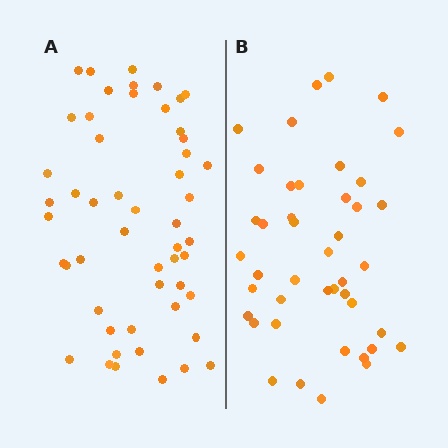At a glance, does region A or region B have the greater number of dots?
Region A (the left region) has more dots.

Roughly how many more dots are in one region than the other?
Region A has roughly 8 or so more dots than region B.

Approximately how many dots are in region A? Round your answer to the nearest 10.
About 50 dots. (The exact count is 52, which rounds to 50.)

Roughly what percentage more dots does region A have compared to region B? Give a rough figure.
About 20% more.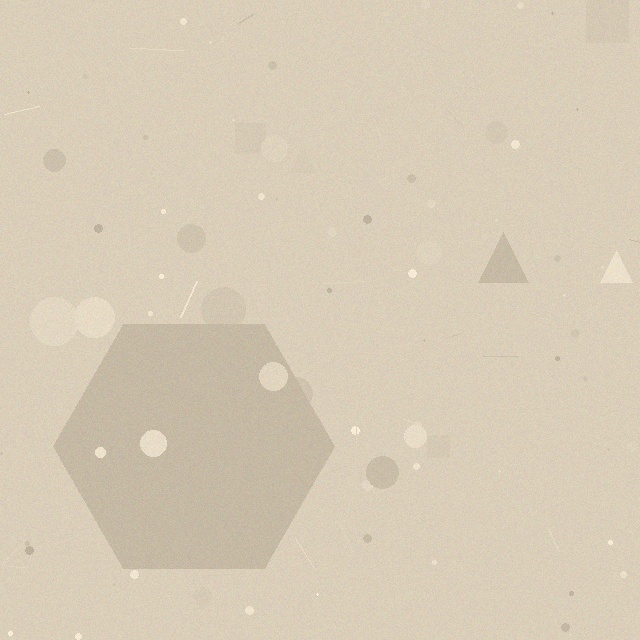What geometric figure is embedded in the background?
A hexagon is embedded in the background.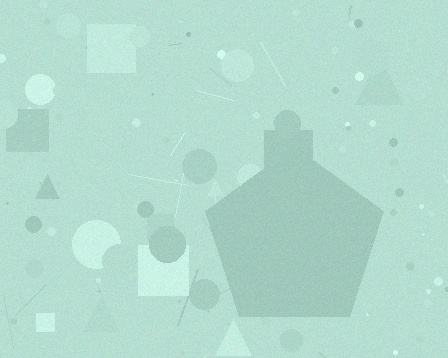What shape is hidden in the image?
A pentagon is hidden in the image.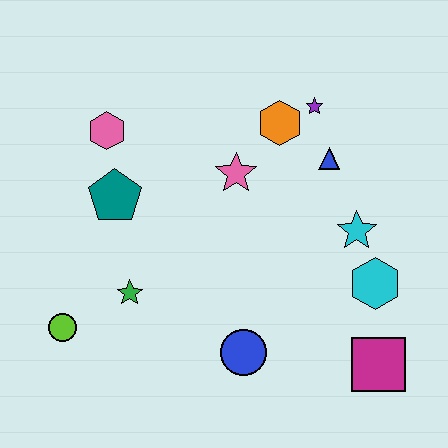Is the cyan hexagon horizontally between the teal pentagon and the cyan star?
No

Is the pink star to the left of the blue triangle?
Yes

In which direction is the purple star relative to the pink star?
The purple star is to the right of the pink star.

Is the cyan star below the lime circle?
No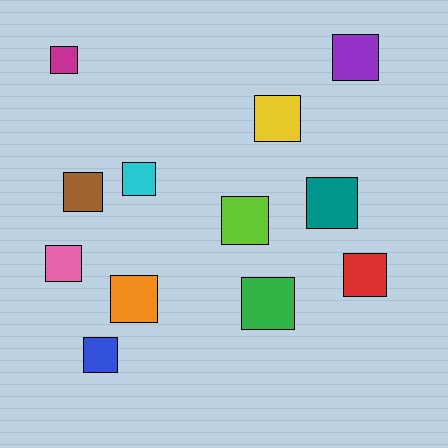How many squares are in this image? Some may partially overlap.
There are 12 squares.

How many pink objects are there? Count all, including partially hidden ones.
There is 1 pink object.